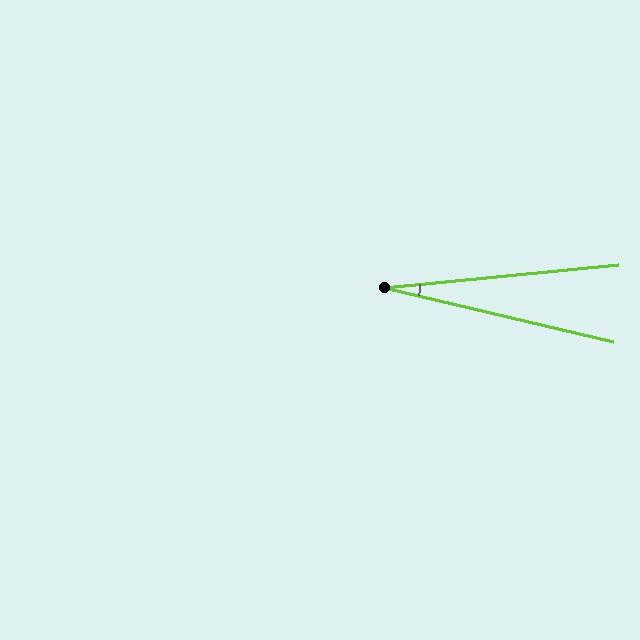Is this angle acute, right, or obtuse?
It is acute.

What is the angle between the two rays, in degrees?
Approximately 19 degrees.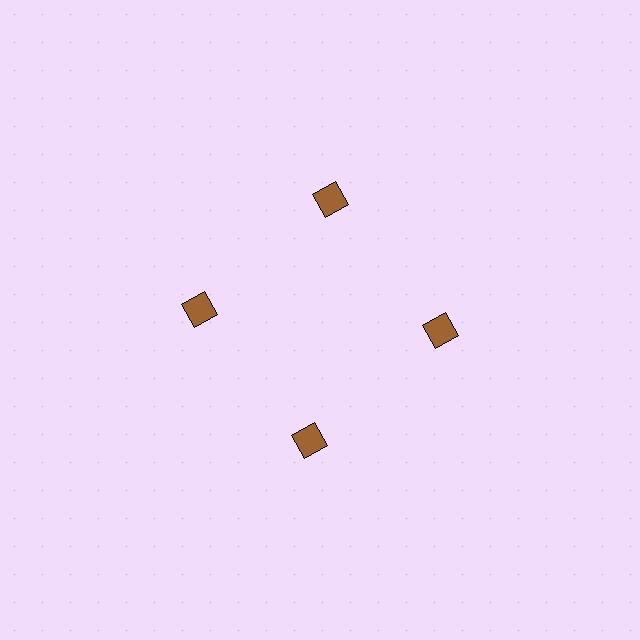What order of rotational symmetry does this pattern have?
This pattern has 4-fold rotational symmetry.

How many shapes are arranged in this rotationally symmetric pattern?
There are 4 shapes, arranged in 4 groups of 1.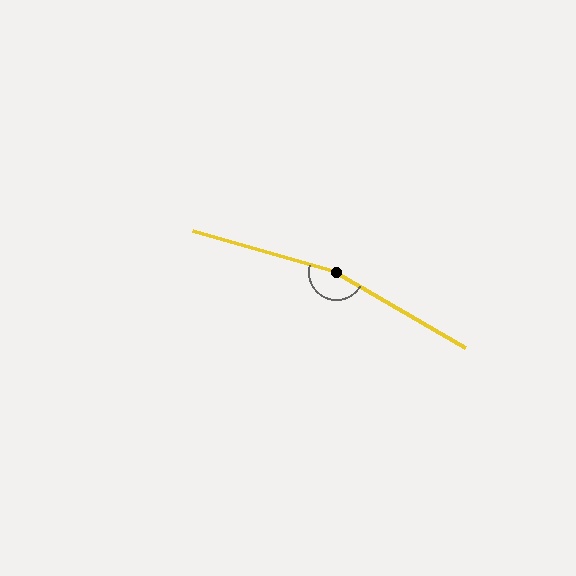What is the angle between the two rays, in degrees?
Approximately 165 degrees.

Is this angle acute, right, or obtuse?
It is obtuse.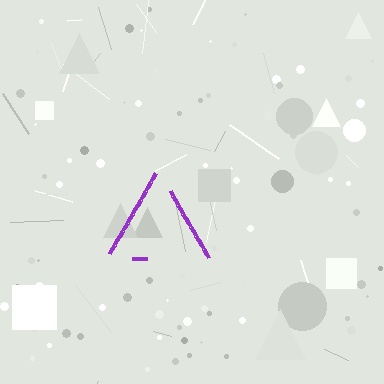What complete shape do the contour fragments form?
The contour fragments form a triangle.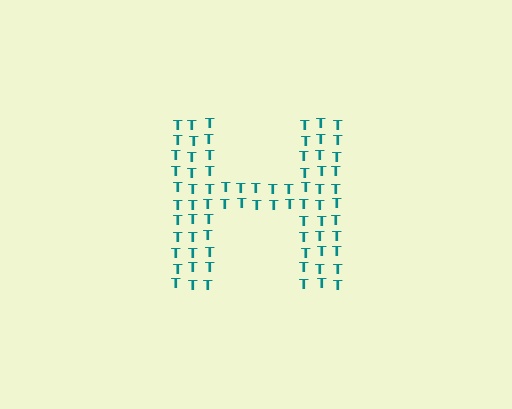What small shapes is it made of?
It is made of small letter T's.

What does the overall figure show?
The overall figure shows the letter H.